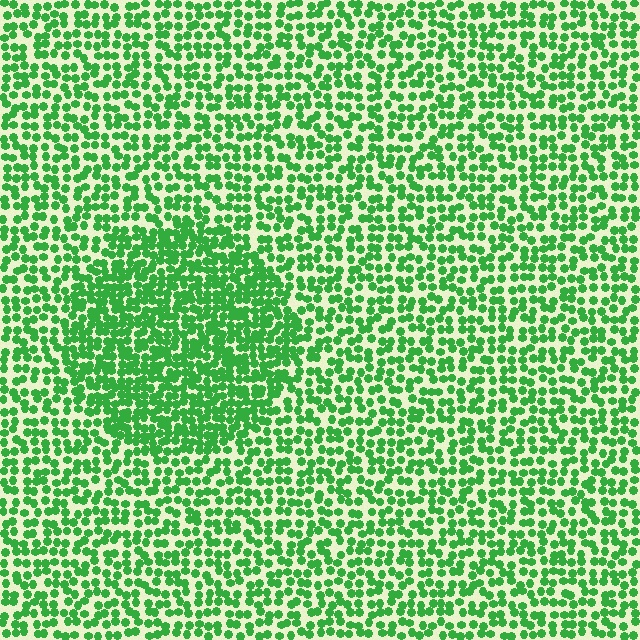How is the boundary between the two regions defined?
The boundary is defined by a change in element density (approximately 1.7x ratio). All elements are the same color, size, and shape.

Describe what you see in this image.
The image contains small green elements arranged at two different densities. A circle-shaped region is visible where the elements are more densely packed than the surrounding area.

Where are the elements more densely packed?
The elements are more densely packed inside the circle boundary.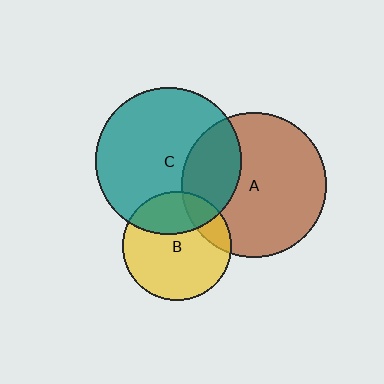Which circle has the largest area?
Circle C (teal).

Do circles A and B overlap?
Yes.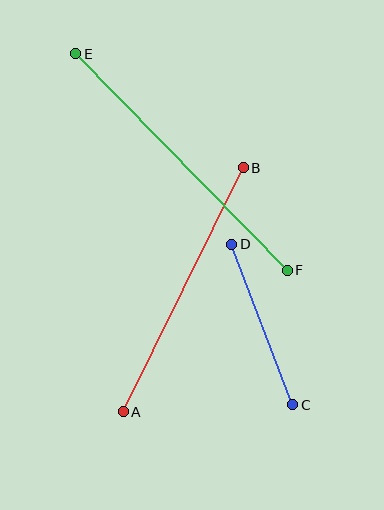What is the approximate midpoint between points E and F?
The midpoint is at approximately (181, 162) pixels.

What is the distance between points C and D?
The distance is approximately 172 pixels.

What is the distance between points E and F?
The distance is approximately 303 pixels.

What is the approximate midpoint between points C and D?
The midpoint is at approximately (262, 325) pixels.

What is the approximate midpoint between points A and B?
The midpoint is at approximately (183, 290) pixels.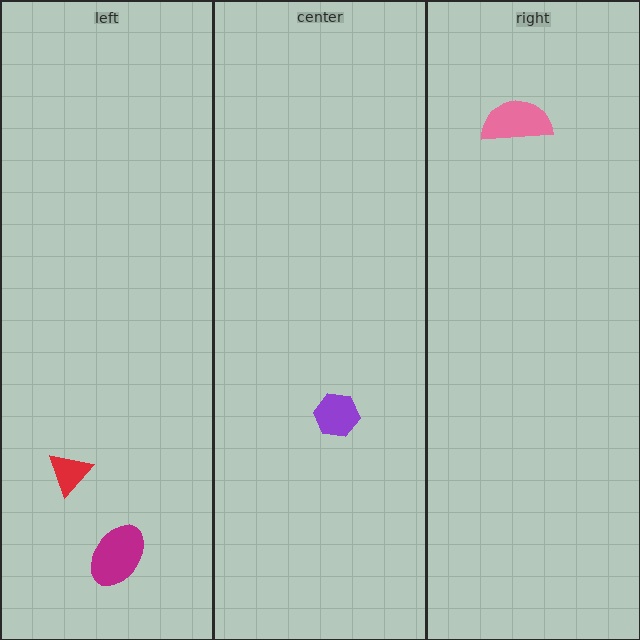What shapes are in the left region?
The red triangle, the magenta ellipse.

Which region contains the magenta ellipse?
The left region.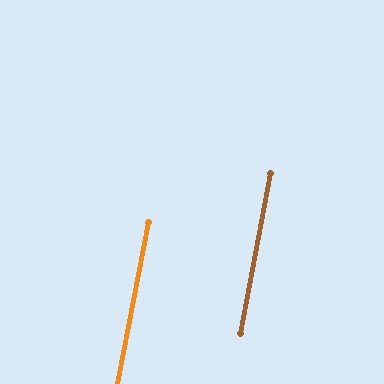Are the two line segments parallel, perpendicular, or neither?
Parallel — their directions differ by only 0.4°.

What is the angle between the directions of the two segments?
Approximately 0 degrees.